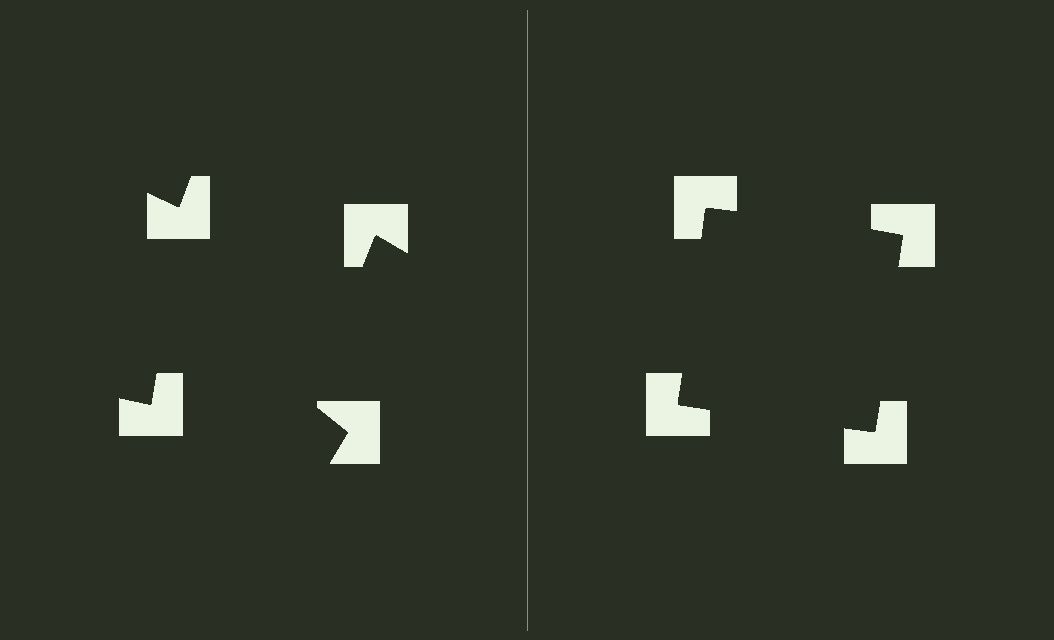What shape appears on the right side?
An illusory square.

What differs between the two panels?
The notched squares are positioned identically on both sides; only the wedge orientations differ. On the right they align to a square; on the left they are misaligned.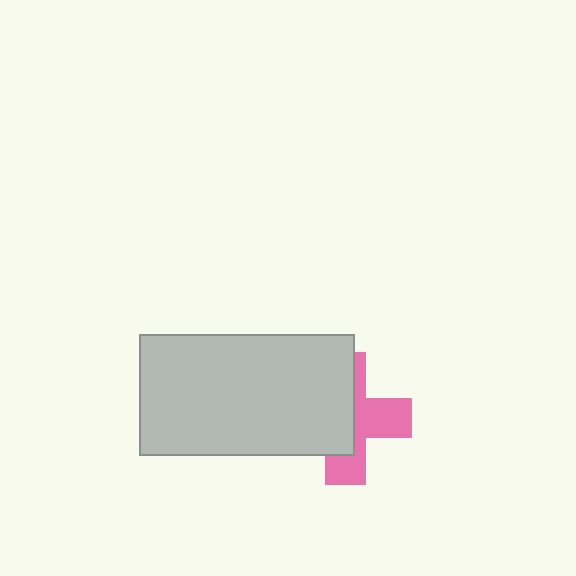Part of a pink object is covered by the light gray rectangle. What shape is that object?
It is a cross.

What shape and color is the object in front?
The object in front is a light gray rectangle.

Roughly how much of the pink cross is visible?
About half of it is visible (roughly 45%).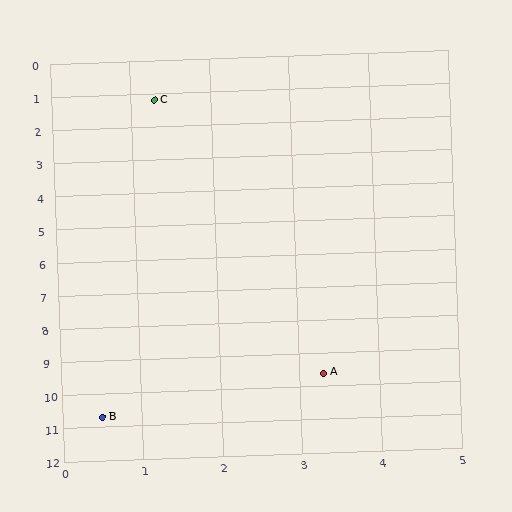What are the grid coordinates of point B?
Point B is at approximately (0.5, 10.7).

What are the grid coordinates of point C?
Point C is at approximately (1.3, 1.2).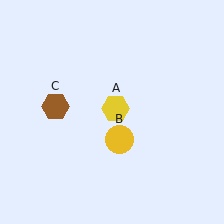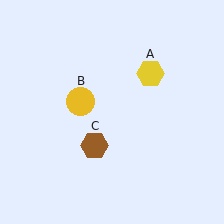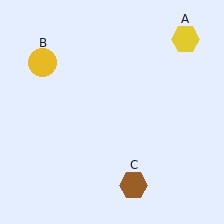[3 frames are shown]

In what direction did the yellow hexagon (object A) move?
The yellow hexagon (object A) moved up and to the right.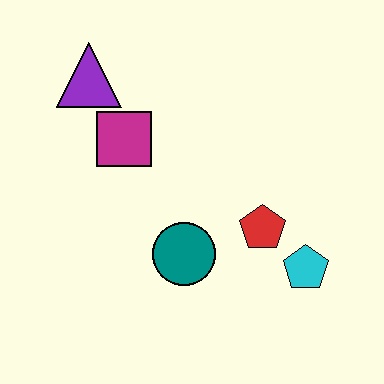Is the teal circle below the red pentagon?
Yes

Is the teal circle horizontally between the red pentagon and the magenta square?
Yes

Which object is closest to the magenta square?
The purple triangle is closest to the magenta square.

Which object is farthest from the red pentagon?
The purple triangle is farthest from the red pentagon.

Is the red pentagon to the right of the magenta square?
Yes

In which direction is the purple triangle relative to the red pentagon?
The purple triangle is to the left of the red pentagon.